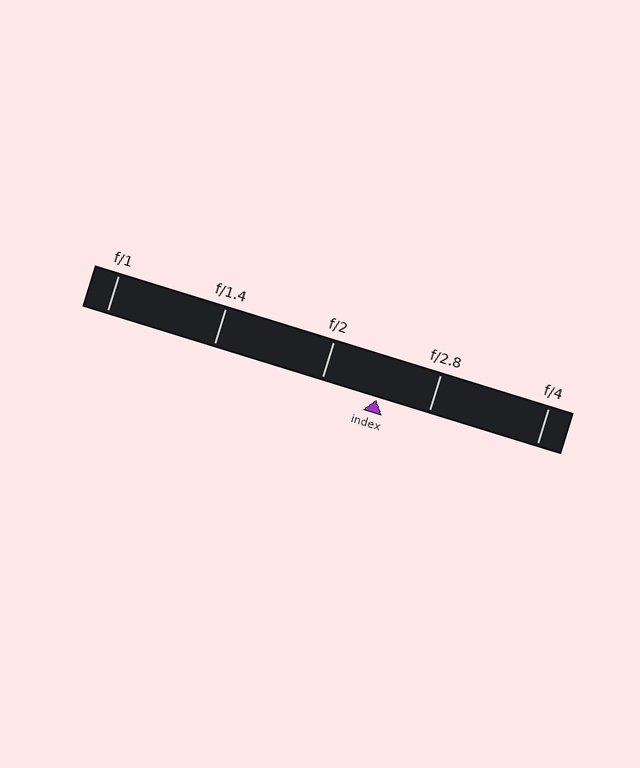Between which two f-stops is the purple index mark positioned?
The index mark is between f/2 and f/2.8.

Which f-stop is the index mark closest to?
The index mark is closest to f/2.8.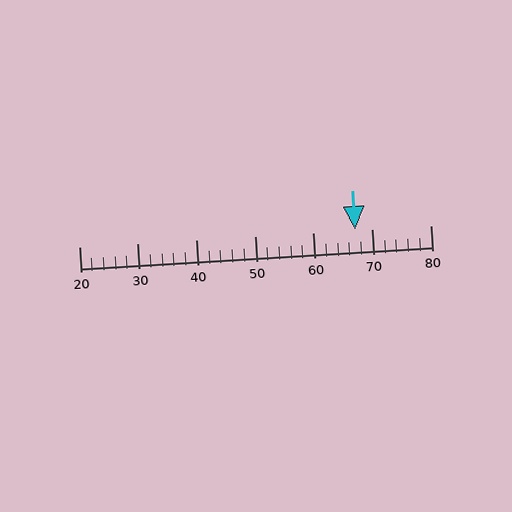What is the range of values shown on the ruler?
The ruler shows values from 20 to 80.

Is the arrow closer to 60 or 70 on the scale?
The arrow is closer to 70.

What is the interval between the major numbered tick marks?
The major tick marks are spaced 10 units apart.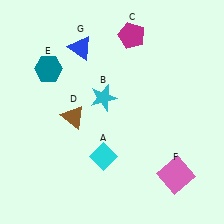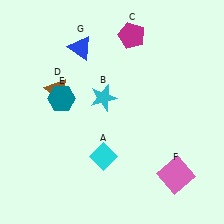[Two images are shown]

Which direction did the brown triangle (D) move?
The brown triangle (D) moved up.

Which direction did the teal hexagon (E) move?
The teal hexagon (E) moved down.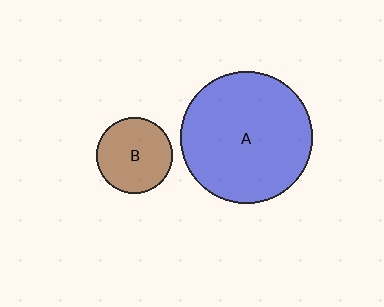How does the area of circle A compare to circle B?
Approximately 3.0 times.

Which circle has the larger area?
Circle A (blue).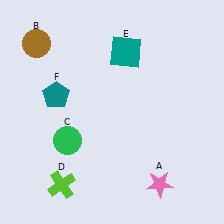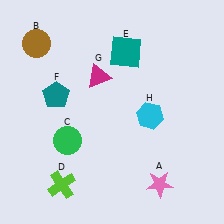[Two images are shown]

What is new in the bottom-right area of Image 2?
A cyan hexagon (H) was added in the bottom-right area of Image 2.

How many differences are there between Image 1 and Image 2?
There are 2 differences between the two images.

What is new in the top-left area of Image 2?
A magenta triangle (G) was added in the top-left area of Image 2.